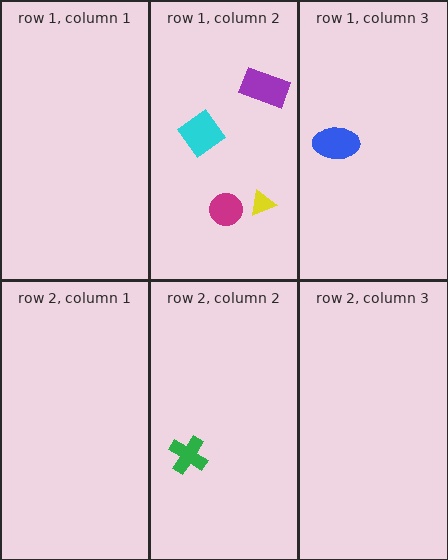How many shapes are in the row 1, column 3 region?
1.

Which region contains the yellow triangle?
The row 1, column 2 region.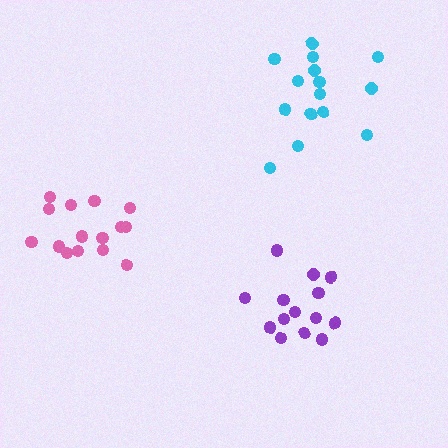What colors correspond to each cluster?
The clusters are colored: purple, pink, cyan.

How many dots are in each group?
Group 1: 14 dots, Group 2: 15 dots, Group 3: 15 dots (44 total).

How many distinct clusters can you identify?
There are 3 distinct clusters.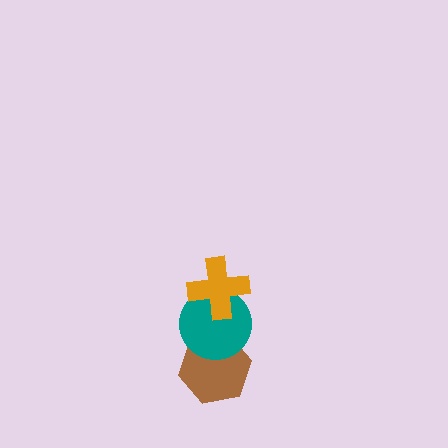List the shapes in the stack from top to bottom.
From top to bottom: the orange cross, the teal circle, the brown hexagon.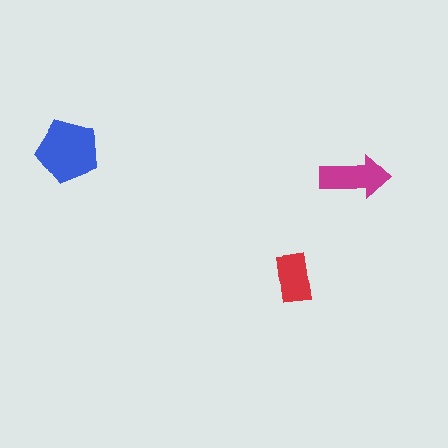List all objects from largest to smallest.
The blue pentagon, the magenta arrow, the red rectangle.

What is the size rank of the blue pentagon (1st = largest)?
1st.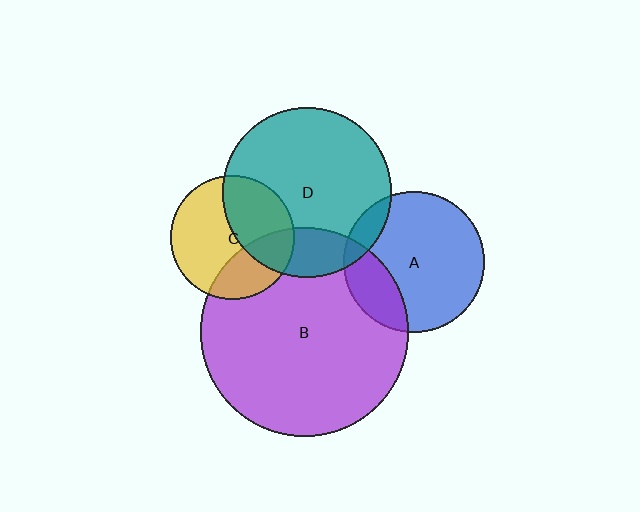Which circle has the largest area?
Circle B (purple).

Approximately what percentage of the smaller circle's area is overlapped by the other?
Approximately 40%.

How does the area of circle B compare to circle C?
Approximately 2.8 times.